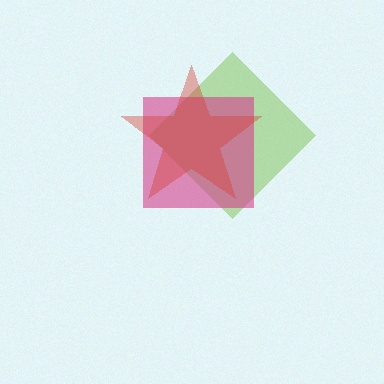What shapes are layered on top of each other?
The layered shapes are: a lime diamond, a magenta square, a red star.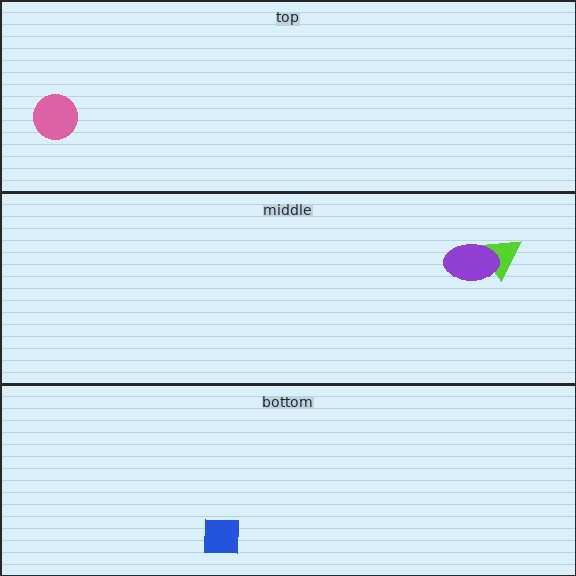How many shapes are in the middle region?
2.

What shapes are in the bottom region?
The blue square.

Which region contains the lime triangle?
The middle region.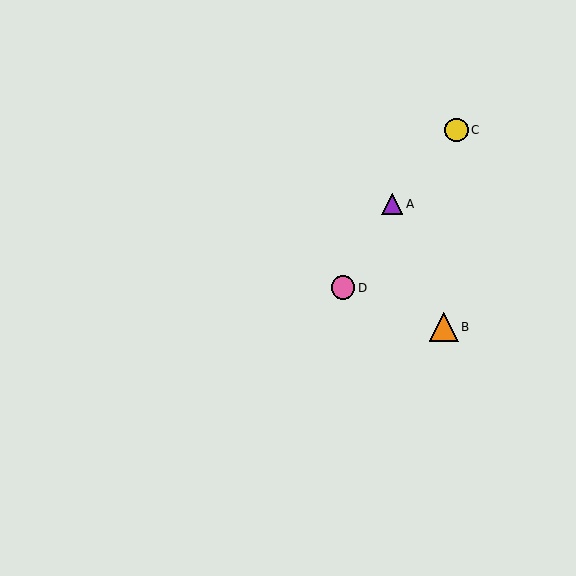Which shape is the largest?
The orange triangle (labeled B) is the largest.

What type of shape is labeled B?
Shape B is an orange triangle.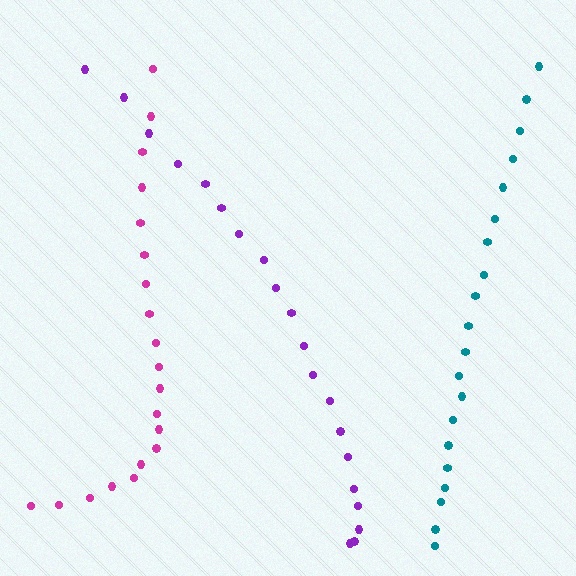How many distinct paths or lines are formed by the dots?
There are 3 distinct paths.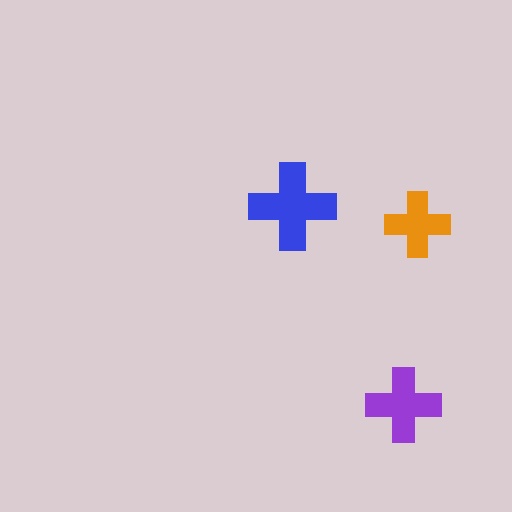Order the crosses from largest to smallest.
the blue one, the purple one, the orange one.